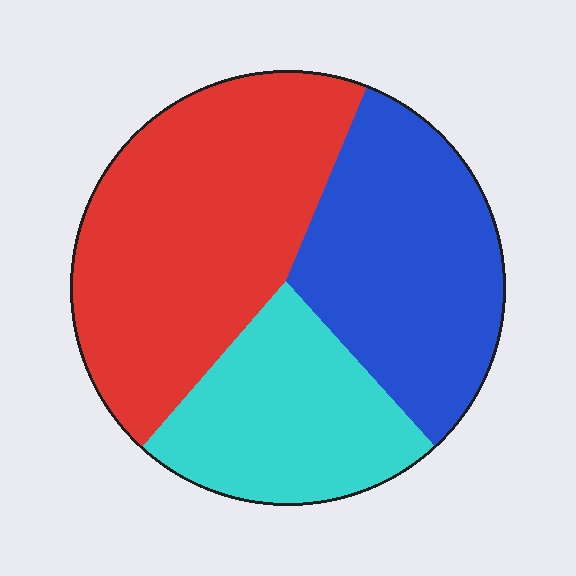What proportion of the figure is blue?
Blue covers around 30% of the figure.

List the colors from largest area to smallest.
From largest to smallest: red, blue, cyan.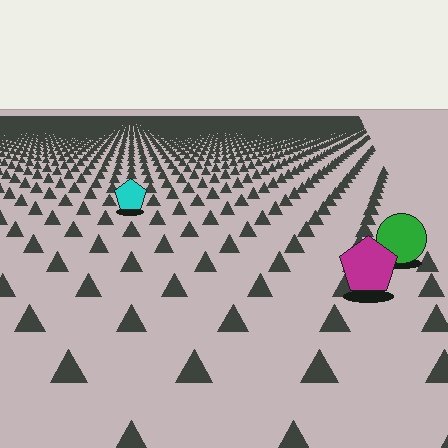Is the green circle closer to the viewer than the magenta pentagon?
No. The magenta pentagon is closer — you can tell from the texture gradient: the ground texture is coarser near it.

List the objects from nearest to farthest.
From nearest to farthest: the magenta pentagon, the green circle, the cyan pentagon.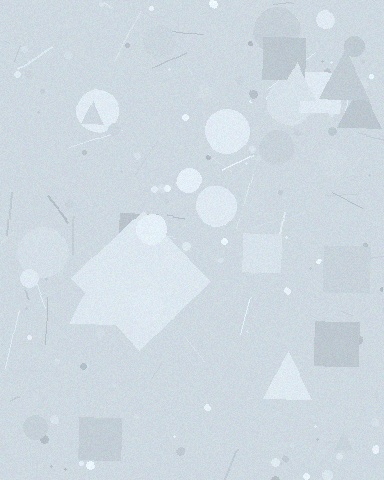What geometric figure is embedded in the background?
A diamond is embedded in the background.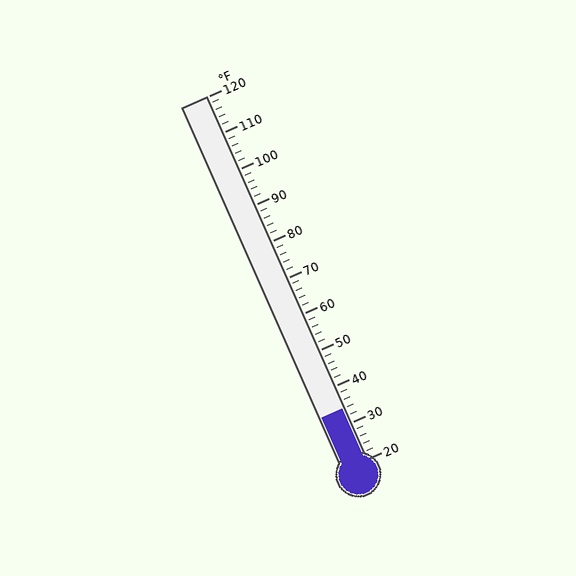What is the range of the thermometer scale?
The thermometer scale ranges from 20°F to 120°F.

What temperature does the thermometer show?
The thermometer shows approximately 34°F.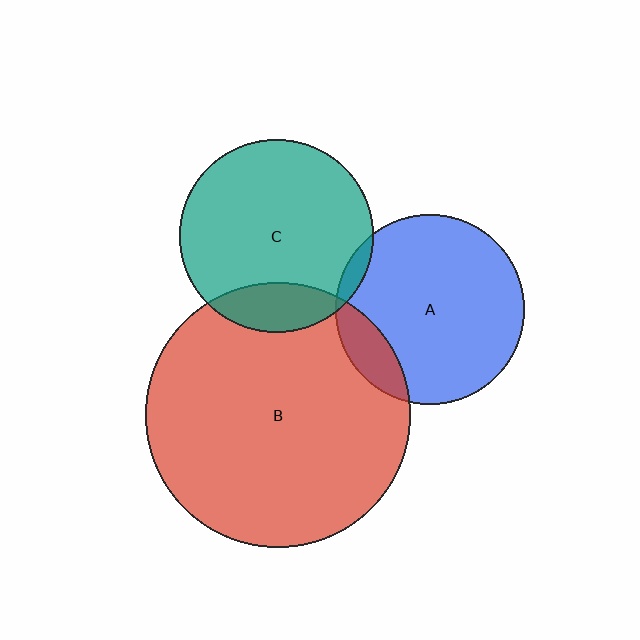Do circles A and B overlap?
Yes.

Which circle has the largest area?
Circle B (red).